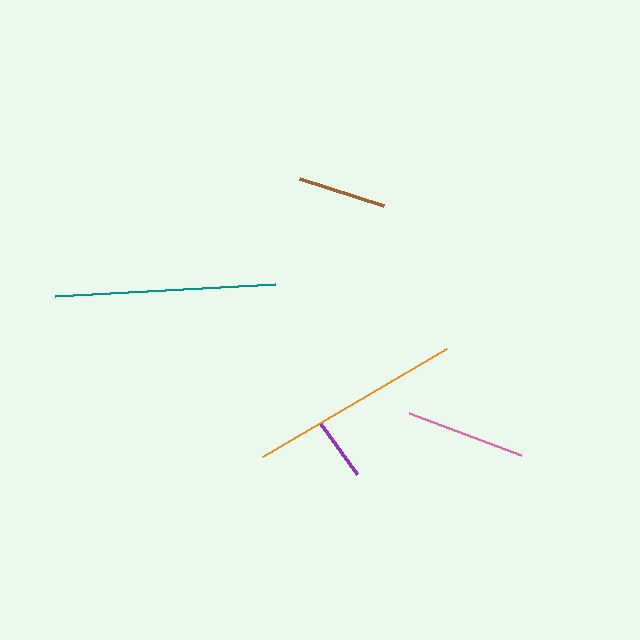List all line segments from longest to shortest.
From longest to shortest: teal, orange, pink, brown, purple.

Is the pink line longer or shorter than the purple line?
The pink line is longer than the purple line.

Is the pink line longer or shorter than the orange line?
The orange line is longer than the pink line.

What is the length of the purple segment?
The purple segment is approximately 63 pixels long.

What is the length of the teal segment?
The teal segment is approximately 220 pixels long.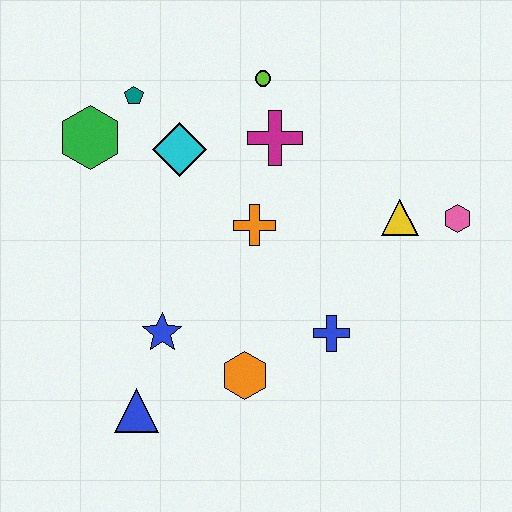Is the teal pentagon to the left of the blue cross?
Yes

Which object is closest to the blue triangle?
The blue star is closest to the blue triangle.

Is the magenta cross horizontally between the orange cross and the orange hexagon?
No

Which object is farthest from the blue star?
The pink hexagon is farthest from the blue star.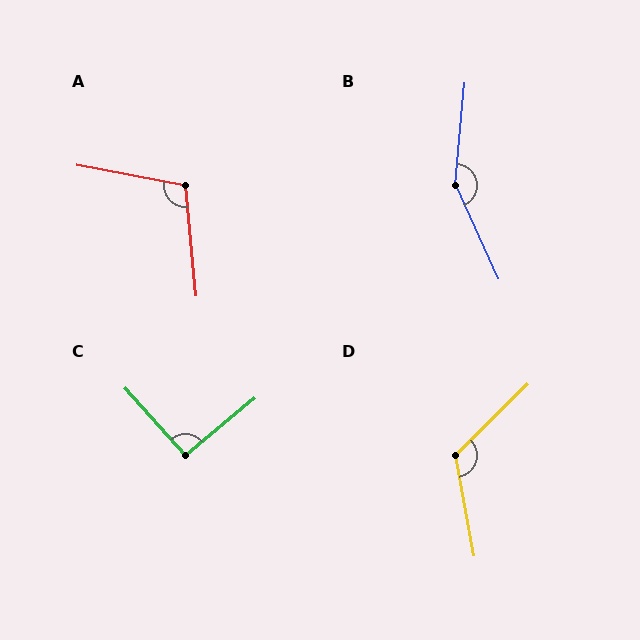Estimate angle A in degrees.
Approximately 106 degrees.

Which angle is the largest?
B, at approximately 150 degrees.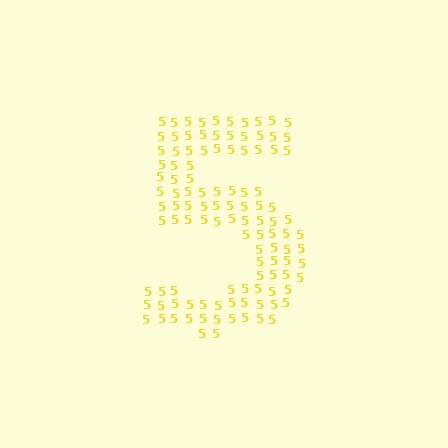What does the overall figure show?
The overall figure shows the digit 5.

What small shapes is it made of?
It is made of small digit 5's.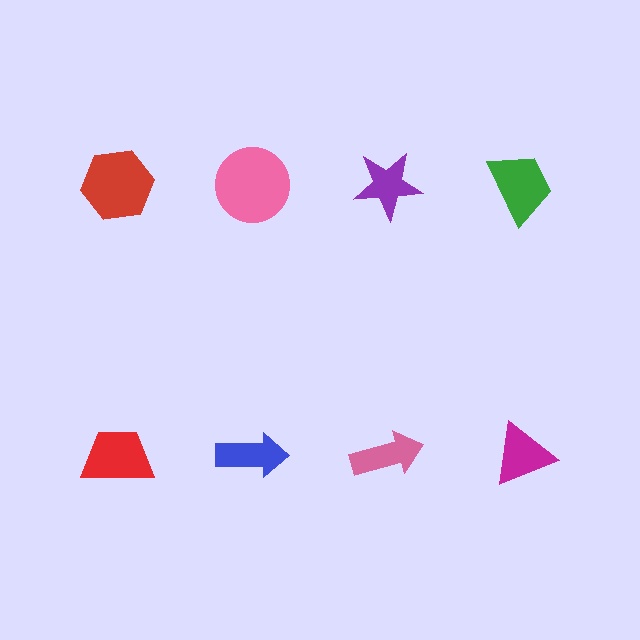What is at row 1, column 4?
A green trapezoid.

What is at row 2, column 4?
A magenta triangle.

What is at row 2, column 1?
A red trapezoid.